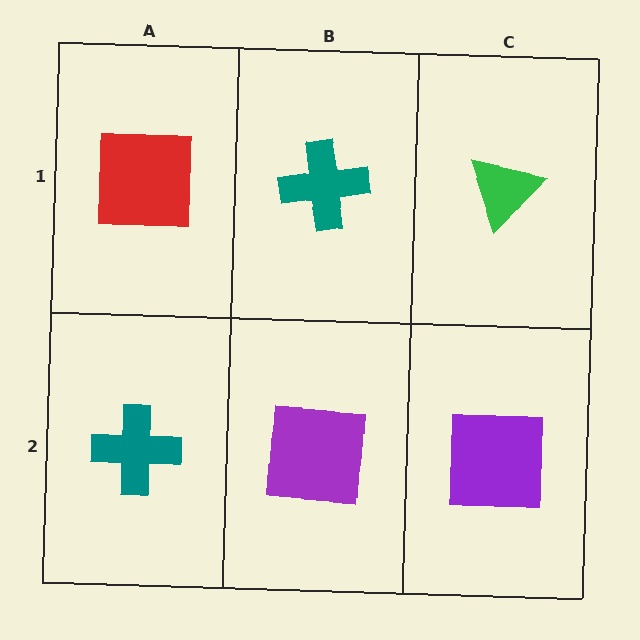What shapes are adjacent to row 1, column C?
A purple square (row 2, column C), a teal cross (row 1, column B).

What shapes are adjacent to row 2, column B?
A teal cross (row 1, column B), a teal cross (row 2, column A), a purple square (row 2, column C).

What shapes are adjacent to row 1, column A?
A teal cross (row 2, column A), a teal cross (row 1, column B).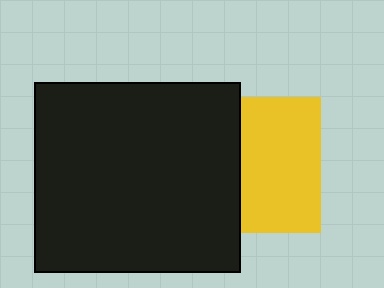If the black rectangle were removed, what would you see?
You would see the complete yellow square.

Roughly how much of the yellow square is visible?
About half of it is visible (roughly 59%).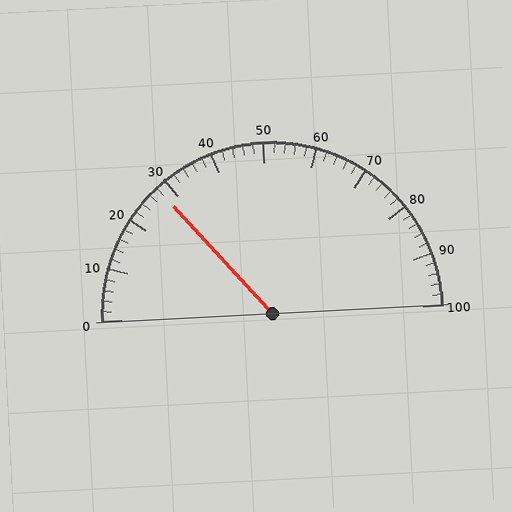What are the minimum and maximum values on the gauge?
The gauge ranges from 0 to 100.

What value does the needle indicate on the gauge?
The needle indicates approximately 28.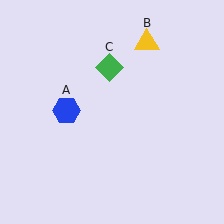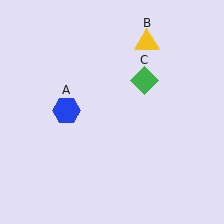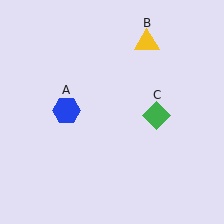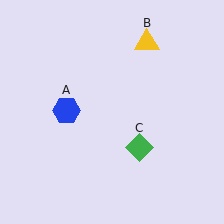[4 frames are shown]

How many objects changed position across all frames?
1 object changed position: green diamond (object C).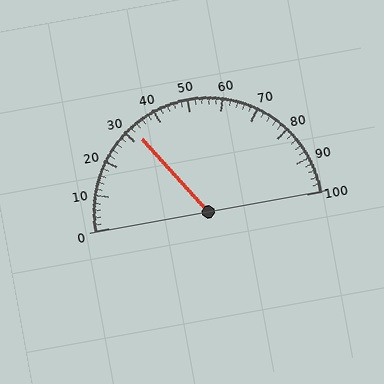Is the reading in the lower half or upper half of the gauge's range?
The reading is in the lower half of the range (0 to 100).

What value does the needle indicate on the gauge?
The needle indicates approximately 32.